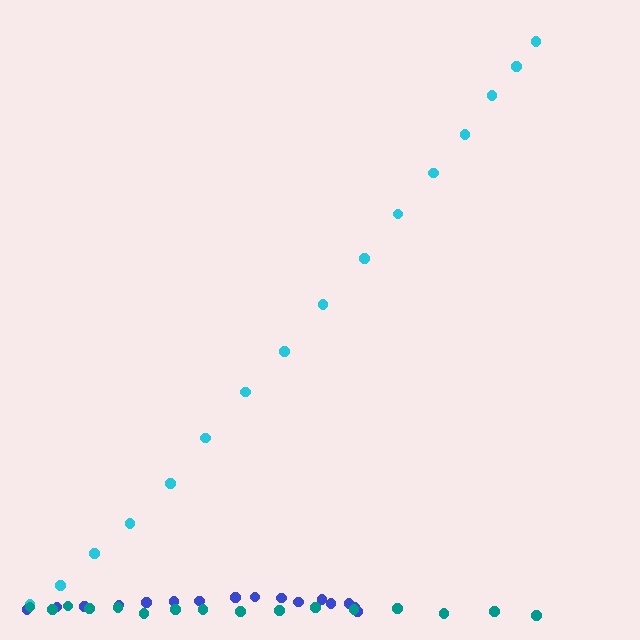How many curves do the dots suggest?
There are 3 distinct paths.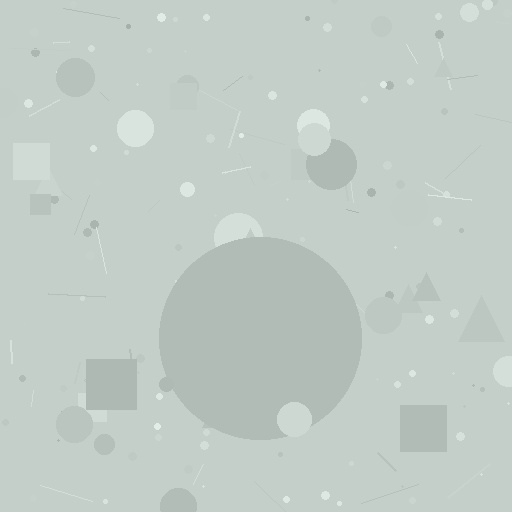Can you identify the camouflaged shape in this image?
The camouflaged shape is a circle.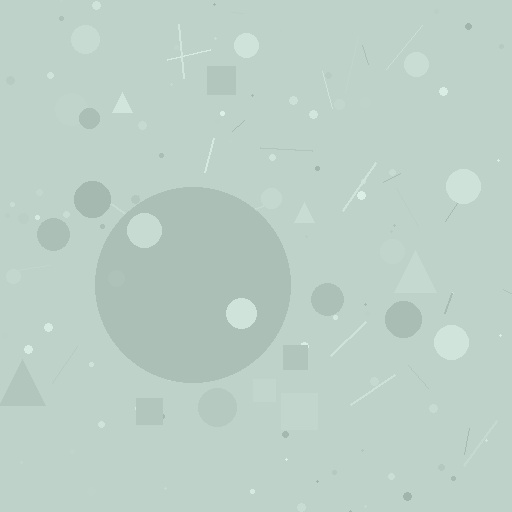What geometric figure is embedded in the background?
A circle is embedded in the background.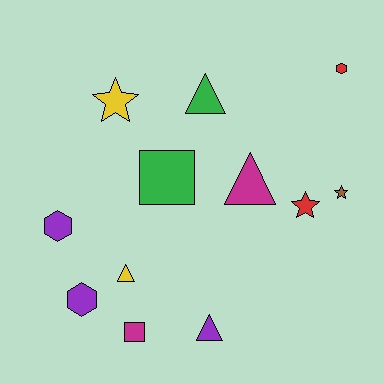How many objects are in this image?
There are 12 objects.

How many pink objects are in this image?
There are no pink objects.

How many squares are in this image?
There are 2 squares.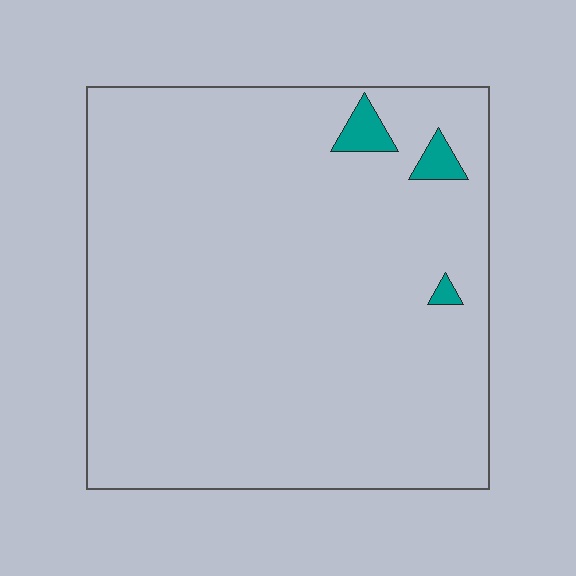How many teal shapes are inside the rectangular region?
3.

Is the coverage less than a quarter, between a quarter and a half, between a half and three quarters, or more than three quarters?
Less than a quarter.